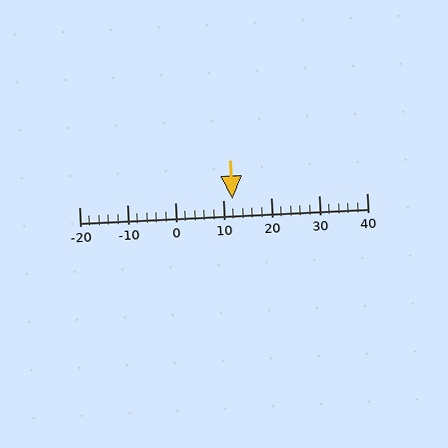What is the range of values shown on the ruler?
The ruler shows values from -20 to 40.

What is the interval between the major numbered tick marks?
The major tick marks are spaced 10 units apart.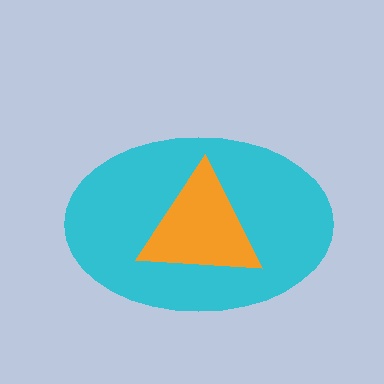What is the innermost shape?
The orange triangle.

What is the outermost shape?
The cyan ellipse.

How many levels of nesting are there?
2.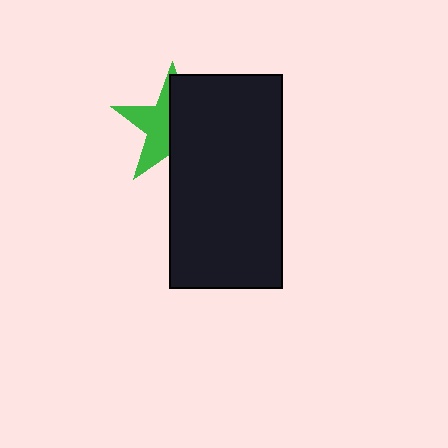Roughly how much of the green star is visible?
About half of it is visible (roughly 47%).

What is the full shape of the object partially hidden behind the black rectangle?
The partially hidden object is a green star.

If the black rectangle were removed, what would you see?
You would see the complete green star.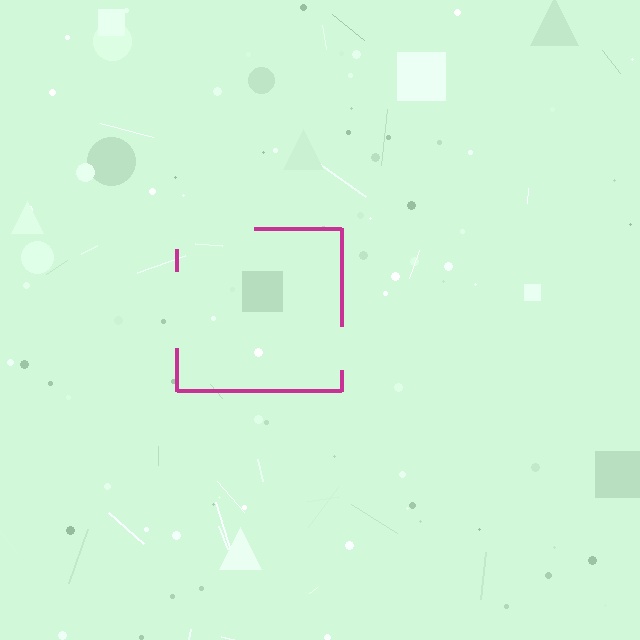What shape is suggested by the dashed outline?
The dashed outline suggests a square.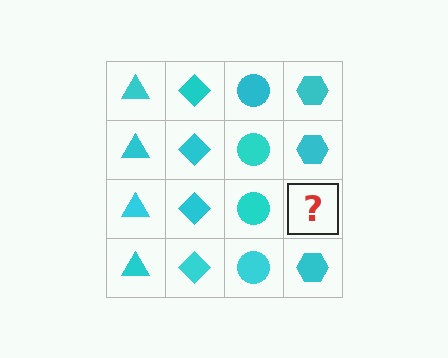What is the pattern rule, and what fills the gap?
The rule is that each column has a consistent shape. The gap should be filled with a cyan hexagon.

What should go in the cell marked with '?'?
The missing cell should contain a cyan hexagon.